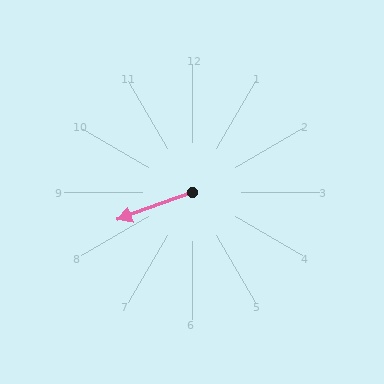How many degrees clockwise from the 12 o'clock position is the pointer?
Approximately 250 degrees.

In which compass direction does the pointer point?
West.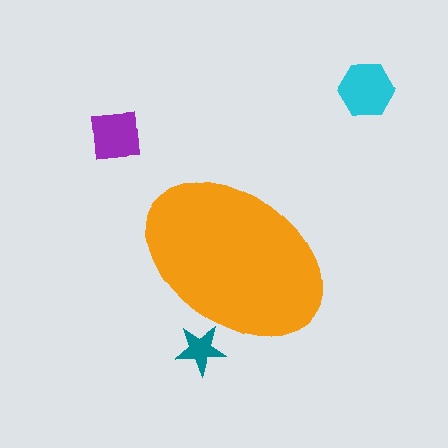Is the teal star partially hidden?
Yes, the teal star is partially hidden behind the orange ellipse.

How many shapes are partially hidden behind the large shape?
1 shape is partially hidden.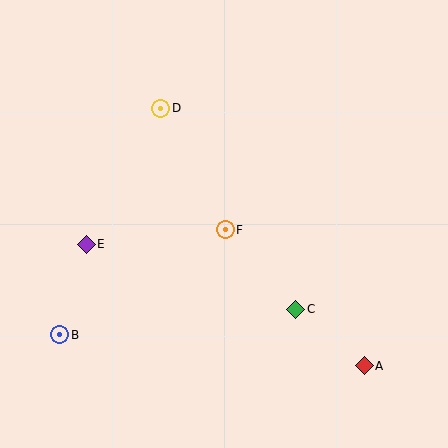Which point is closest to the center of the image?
Point F at (225, 230) is closest to the center.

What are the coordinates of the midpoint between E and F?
The midpoint between E and F is at (156, 237).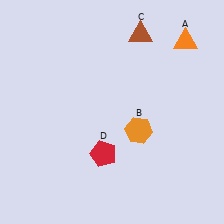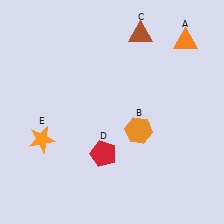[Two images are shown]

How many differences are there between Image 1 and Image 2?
There is 1 difference between the two images.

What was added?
An orange star (E) was added in Image 2.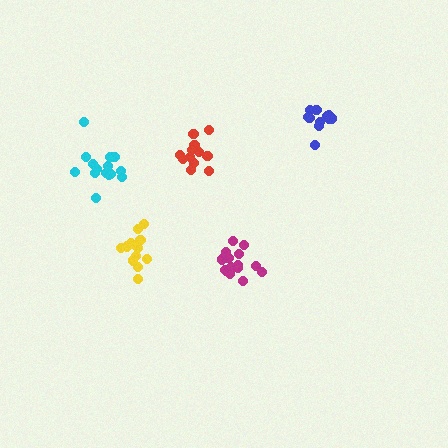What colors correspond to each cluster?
The clusters are colored: red, yellow, magenta, cyan, blue.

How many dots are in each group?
Group 1: 12 dots, Group 2: 14 dots, Group 3: 15 dots, Group 4: 15 dots, Group 5: 12 dots (68 total).